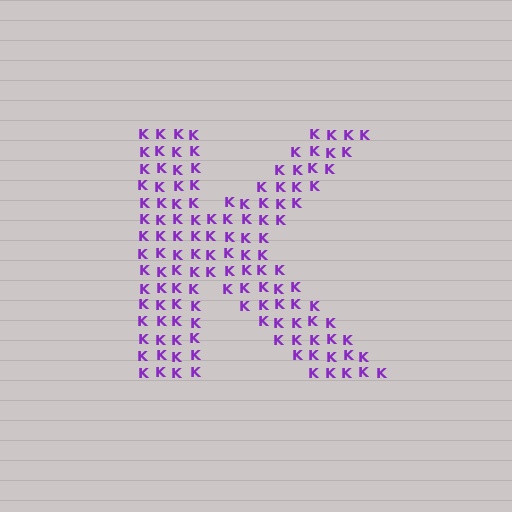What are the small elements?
The small elements are letter K's.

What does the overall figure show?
The overall figure shows the letter K.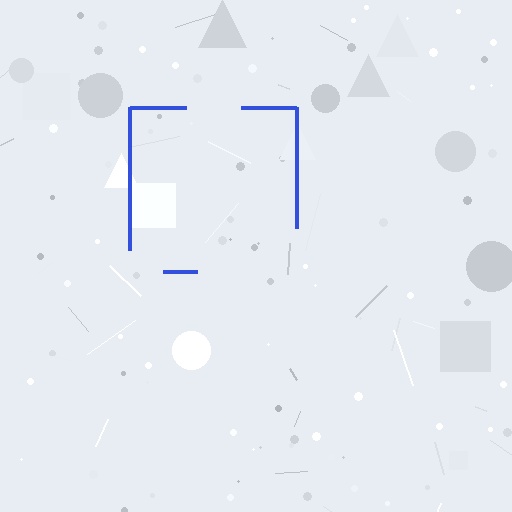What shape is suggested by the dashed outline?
The dashed outline suggests a square.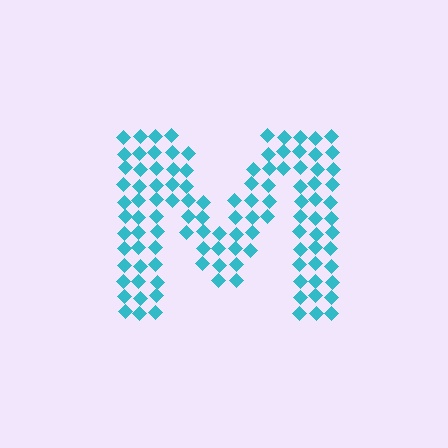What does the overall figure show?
The overall figure shows the letter M.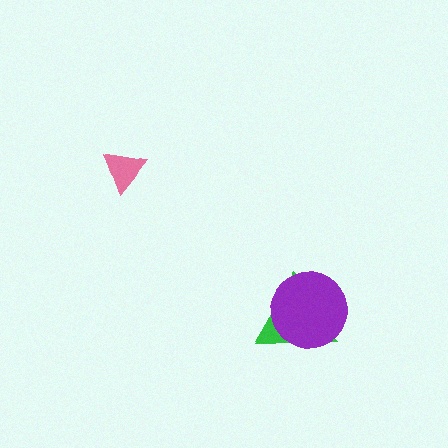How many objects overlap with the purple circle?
1 object overlaps with the purple circle.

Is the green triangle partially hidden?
Yes, it is partially covered by another shape.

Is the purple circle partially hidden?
No, no other shape covers it.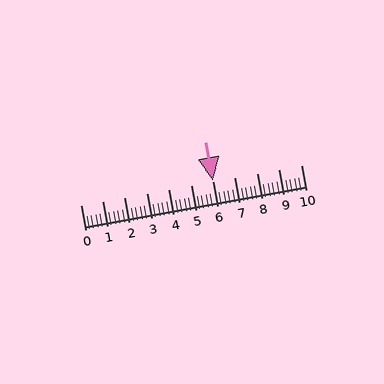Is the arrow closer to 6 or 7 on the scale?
The arrow is closer to 6.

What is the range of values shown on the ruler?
The ruler shows values from 0 to 10.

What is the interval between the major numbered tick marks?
The major tick marks are spaced 1 units apart.